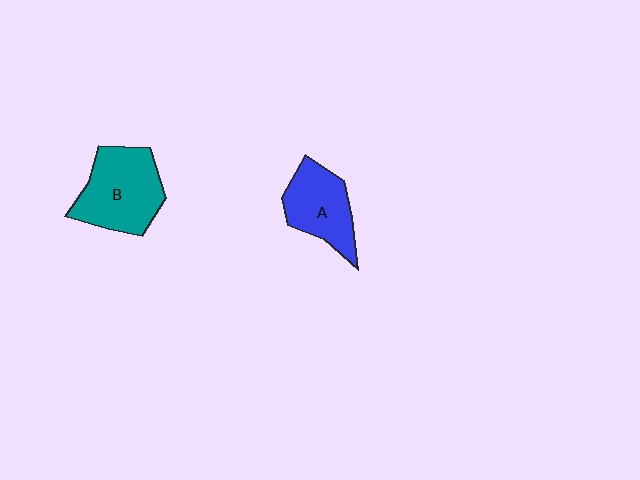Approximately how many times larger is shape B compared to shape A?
Approximately 1.3 times.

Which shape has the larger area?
Shape B (teal).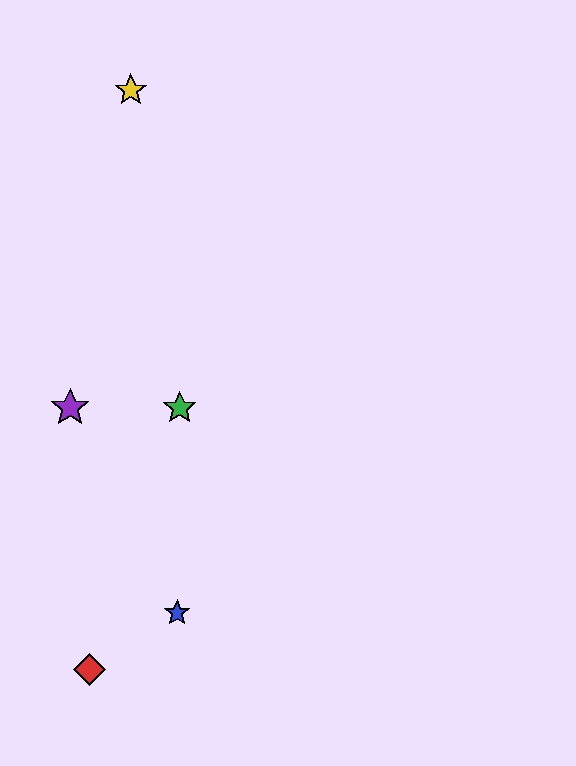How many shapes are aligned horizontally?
2 shapes (the green star, the purple star) are aligned horizontally.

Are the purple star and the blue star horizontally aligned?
No, the purple star is at y≈408 and the blue star is at y≈613.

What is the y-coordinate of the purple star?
The purple star is at y≈408.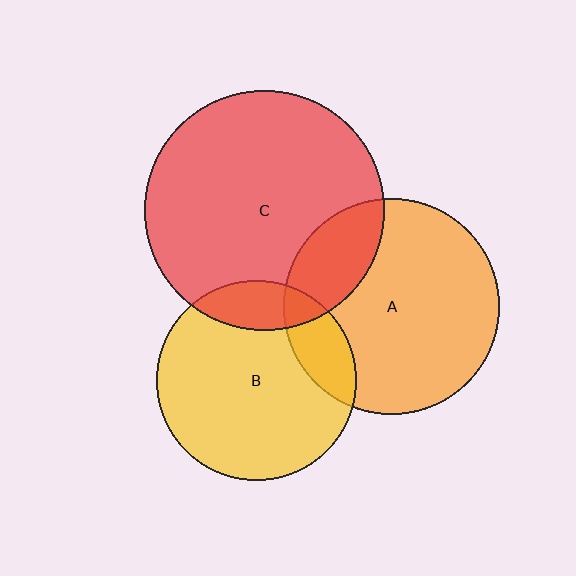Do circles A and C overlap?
Yes.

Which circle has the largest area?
Circle C (red).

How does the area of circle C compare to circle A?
Approximately 1.2 times.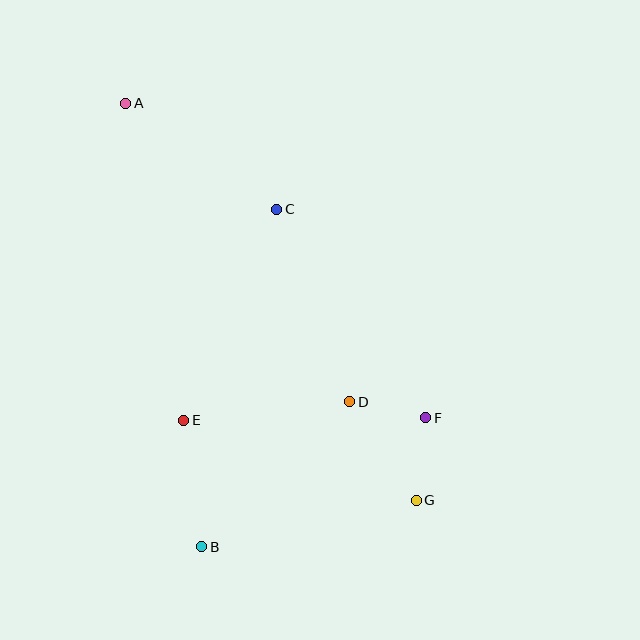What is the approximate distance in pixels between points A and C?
The distance between A and C is approximately 184 pixels.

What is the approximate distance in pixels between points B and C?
The distance between B and C is approximately 346 pixels.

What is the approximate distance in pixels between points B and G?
The distance between B and G is approximately 220 pixels.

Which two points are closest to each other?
Points D and F are closest to each other.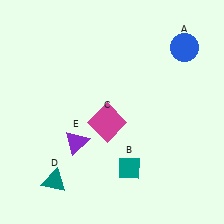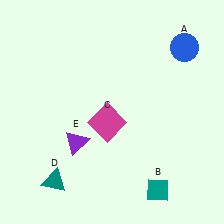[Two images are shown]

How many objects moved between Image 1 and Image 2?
1 object moved between the two images.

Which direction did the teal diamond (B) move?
The teal diamond (B) moved right.